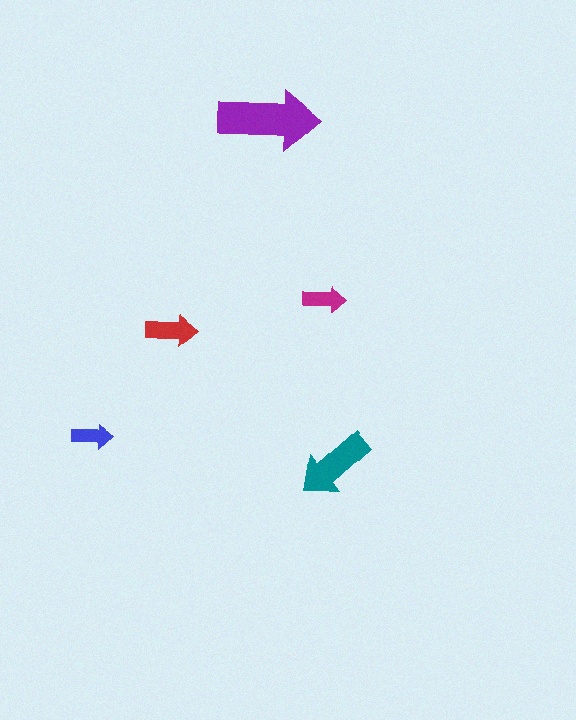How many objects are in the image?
There are 5 objects in the image.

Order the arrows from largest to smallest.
the purple one, the teal one, the red one, the magenta one, the blue one.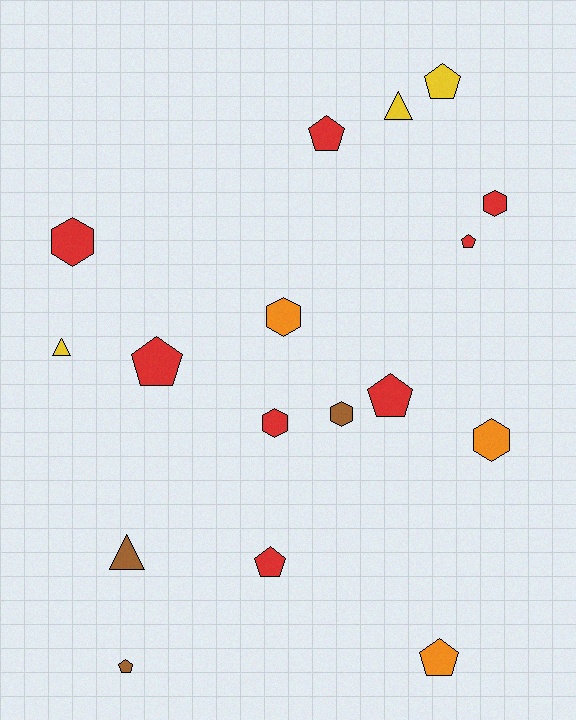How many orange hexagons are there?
There are 2 orange hexagons.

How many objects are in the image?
There are 17 objects.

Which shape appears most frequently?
Pentagon, with 8 objects.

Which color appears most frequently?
Red, with 8 objects.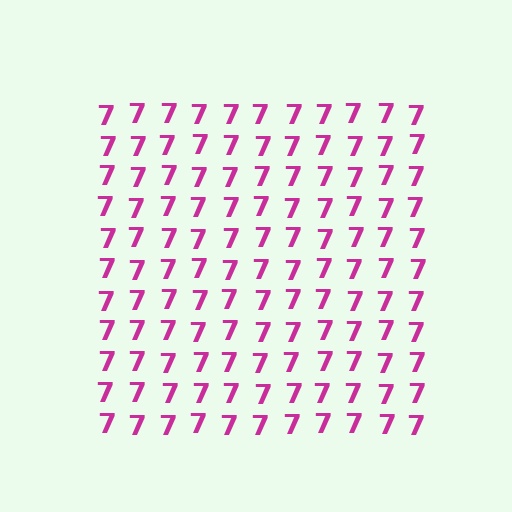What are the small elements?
The small elements are digit 7's.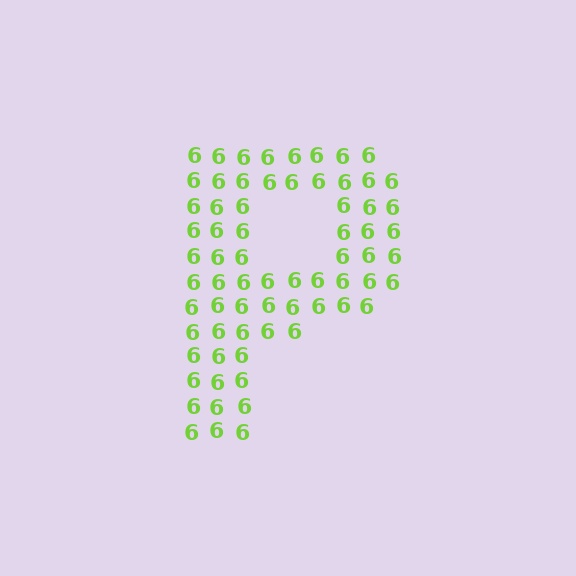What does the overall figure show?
The overall figure shows the letter P.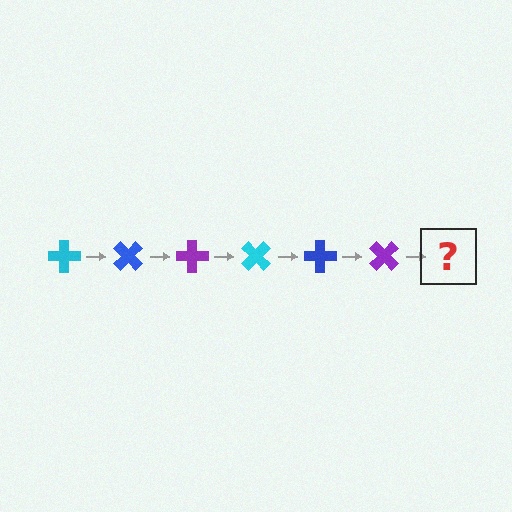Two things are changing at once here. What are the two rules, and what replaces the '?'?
The two rules are that it rotates 45 degrees each step and the color cycles through cyan, blue, and purple. The '?' should be a cyan cross, rotated 270 degrees from the start.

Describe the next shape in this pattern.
It should be a cyan cross, rotated 270 degrees from the start.